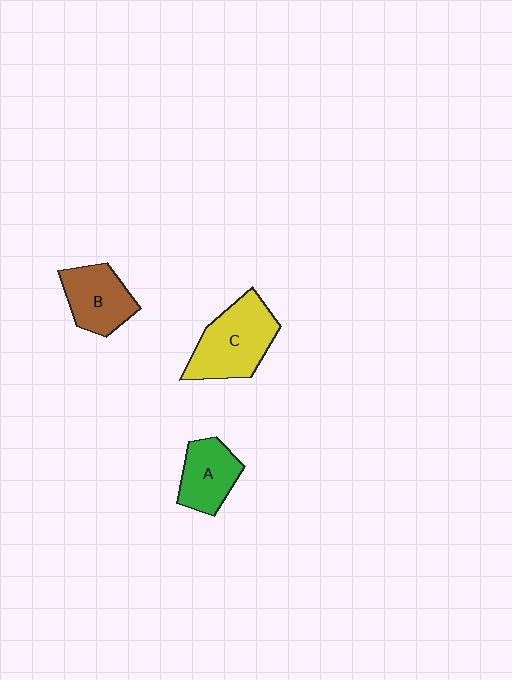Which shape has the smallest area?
Shape A (green).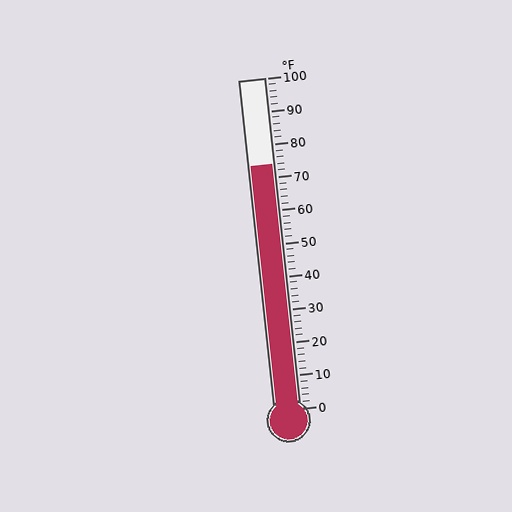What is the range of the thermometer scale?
The thermometer scale ranges from 0°F to 100°F.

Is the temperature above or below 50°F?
The temperature is above 50°F.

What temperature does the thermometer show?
The thermometer shows approximately 74°F.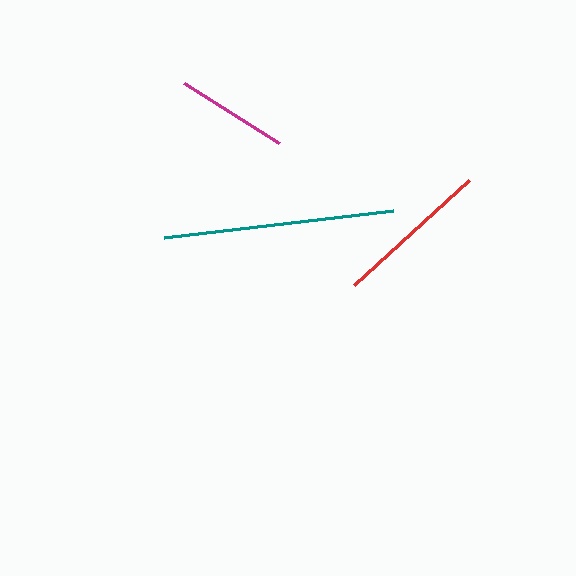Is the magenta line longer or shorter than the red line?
The red line is longer than the magenta line.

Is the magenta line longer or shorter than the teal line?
The teal line is longer than the magenta line.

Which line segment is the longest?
The teal line is the longest at approximately 231 pixels.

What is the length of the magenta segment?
The magenta segment is approximately 113 pixels long.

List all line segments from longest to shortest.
From longest to shortest: teal, red, magenta.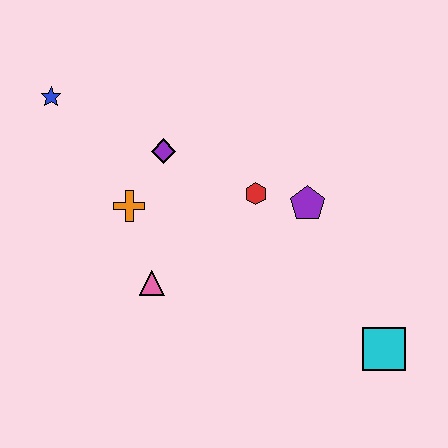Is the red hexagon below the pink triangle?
No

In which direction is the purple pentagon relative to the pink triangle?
The purple pentagon is to the right of the pink triangle.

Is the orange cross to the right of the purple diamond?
No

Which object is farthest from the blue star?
The cyan square is farthest from the blue star.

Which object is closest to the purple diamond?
The orange cross is closest to the purple diamond.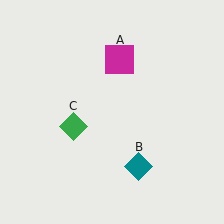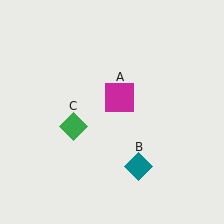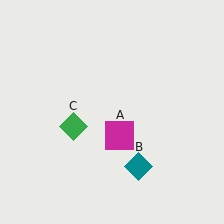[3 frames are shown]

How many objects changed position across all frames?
1 object changed position: magenta square (object A).